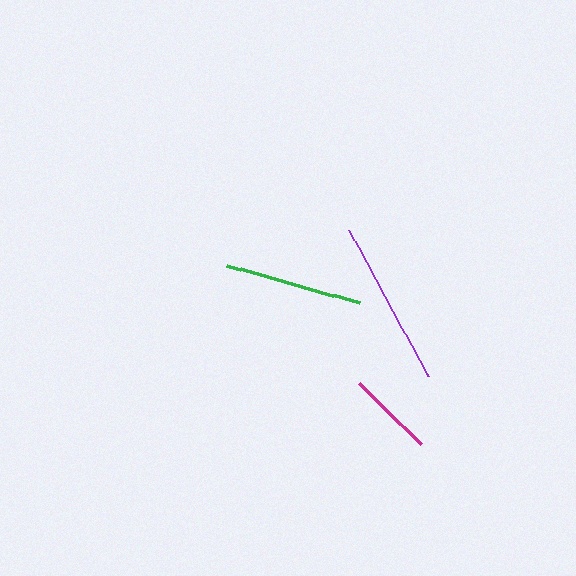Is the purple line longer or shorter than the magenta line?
The purple line is longer than the magenta line.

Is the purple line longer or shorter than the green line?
The purple line is longer than the green line.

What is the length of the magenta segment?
The magenta segment is approximately 86 pixels long.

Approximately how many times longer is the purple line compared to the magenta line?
The purple line is approximately 1.9 times the length of the magenta line.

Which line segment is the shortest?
The magenta line is the shortest at approximately 86 pixels.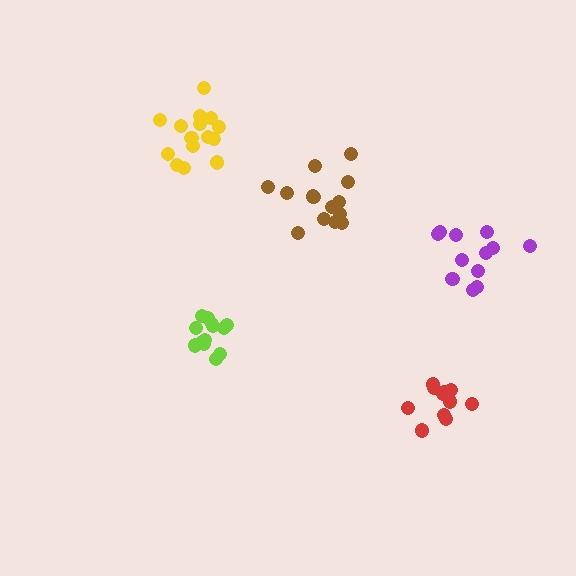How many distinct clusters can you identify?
There are 5 distinct clusters.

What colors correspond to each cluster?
The clusters are colored: yellow, red, lime, brown, purple.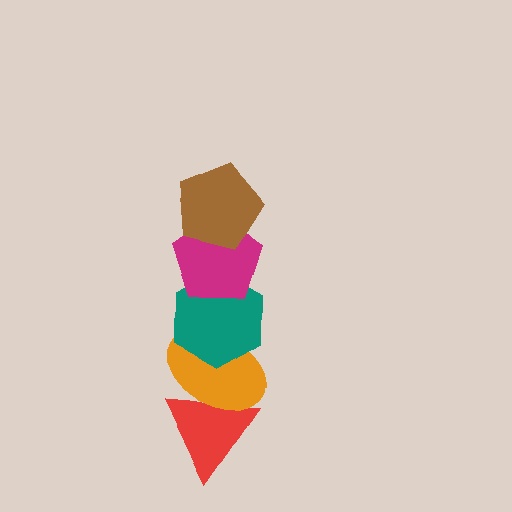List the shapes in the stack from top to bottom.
From top to bottom: the brown pentagon, the magenta pentagon, the teal hexagon, the orange ellipse, the red triangle.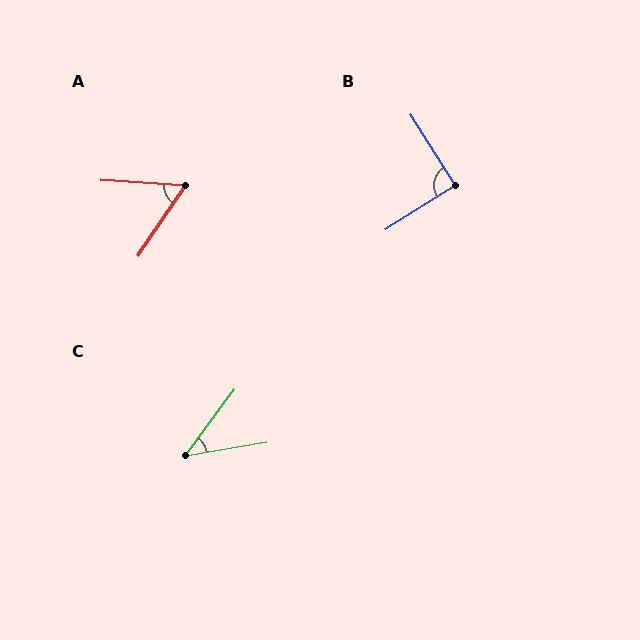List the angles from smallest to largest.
C (44°), A (59°), B (90°).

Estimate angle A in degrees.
Approximately 59 degrees.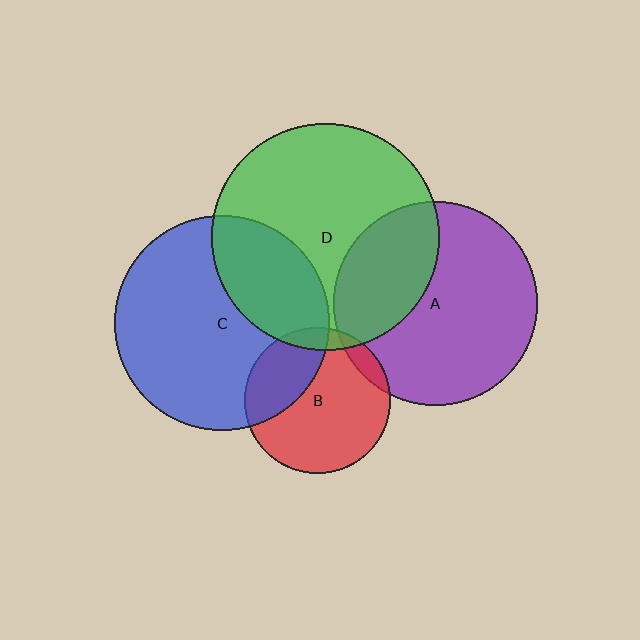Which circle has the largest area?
Circle D (green).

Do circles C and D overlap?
Yes.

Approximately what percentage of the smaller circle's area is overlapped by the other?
Approximately 30%.